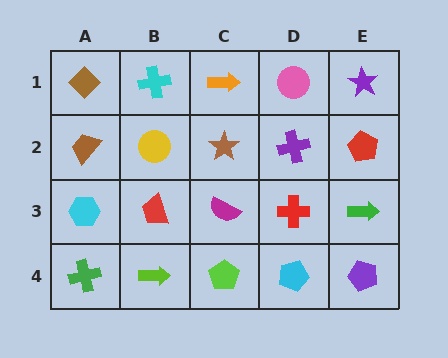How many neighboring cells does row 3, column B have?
4.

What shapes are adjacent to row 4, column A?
A cyan hexagon (row 3, column A), a lime arrow (row 4, column B).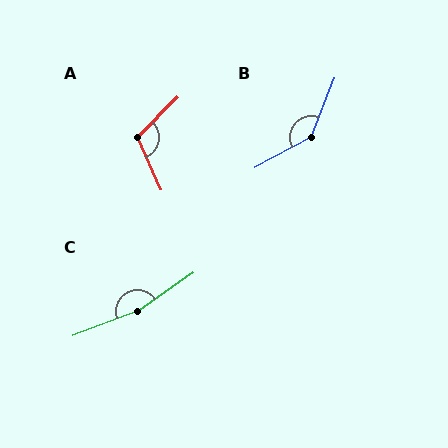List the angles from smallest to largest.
A (111°), B (140°), C (166°).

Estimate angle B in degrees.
Approximately 140 degrees.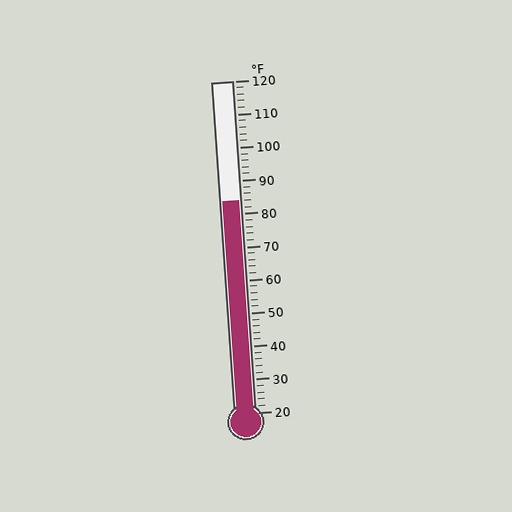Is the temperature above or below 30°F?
The temperature is above 30°F.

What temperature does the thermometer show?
The thermometer shows approximately 84°F.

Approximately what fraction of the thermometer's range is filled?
The thermometer is filled to approximately 65% of its range.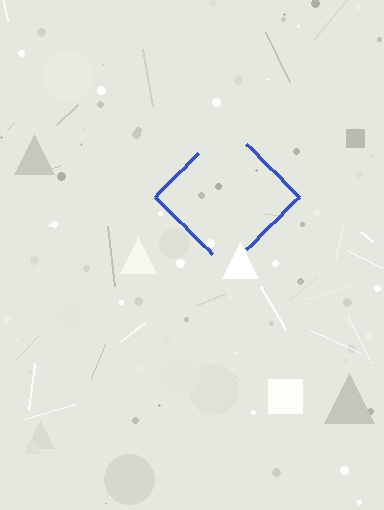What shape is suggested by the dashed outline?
The dashed outline suggests a diamond.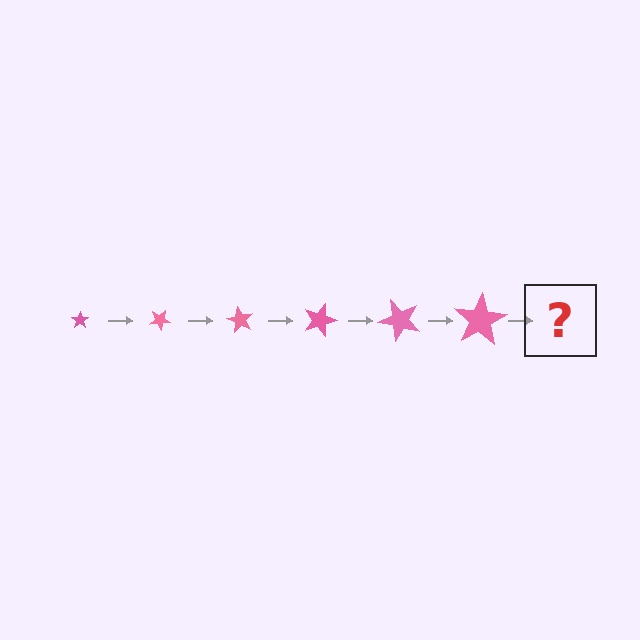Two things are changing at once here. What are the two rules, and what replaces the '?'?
The two rules are that the star grows larger each step and it rotates 30 degrees each step. The '?' should be a star, larger than the previous one and rotated 180 degrees from the start.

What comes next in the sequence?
The next element should be a star, larger than the previous one and rotated 180 degrees from the start.